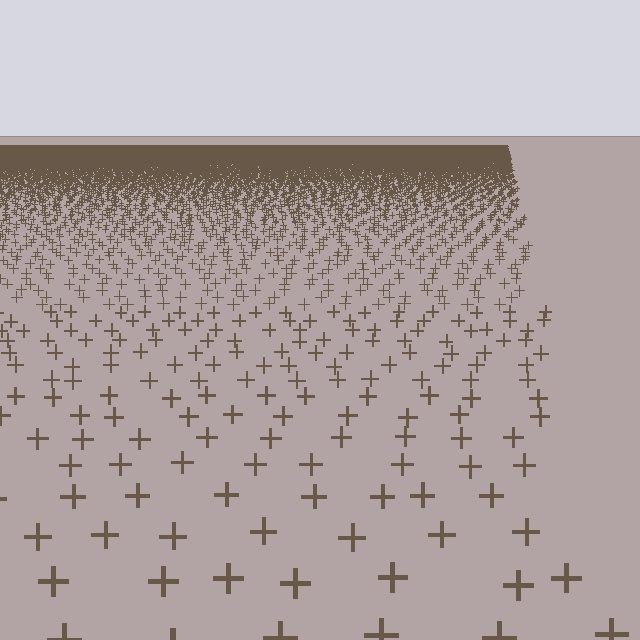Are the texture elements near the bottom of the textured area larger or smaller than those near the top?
Larger. Near the bottom, elements are closer to the viewer and appear at a bigger on-screen size.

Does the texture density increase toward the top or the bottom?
Density increases toward the top.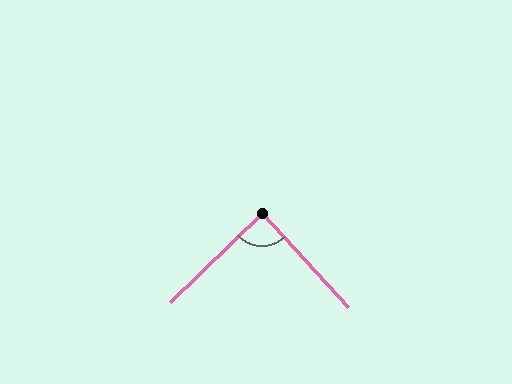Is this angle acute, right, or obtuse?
It is approximately a right angle.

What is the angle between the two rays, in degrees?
Approximately 89 degrees.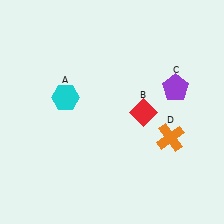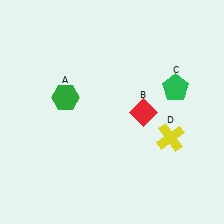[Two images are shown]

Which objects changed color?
A changed from cyan to green. C changed from purple to green. D changed from orange to yellow.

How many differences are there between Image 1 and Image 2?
There are 3 differences between the two images.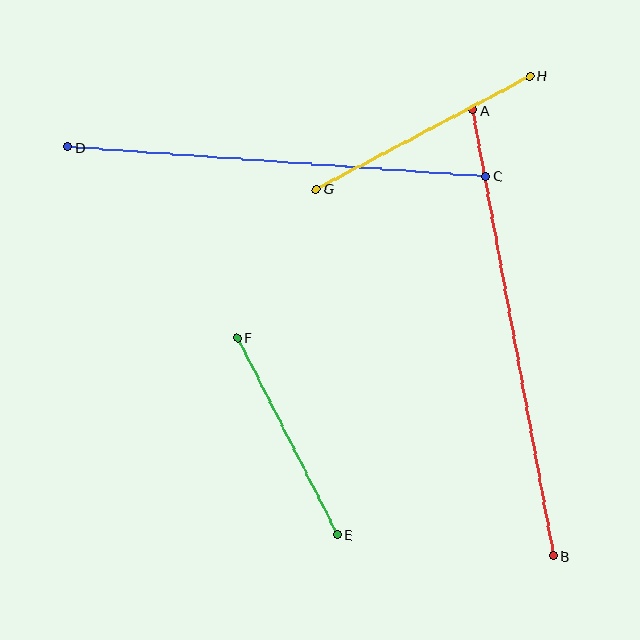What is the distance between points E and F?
The distance is approximately 221 pixels.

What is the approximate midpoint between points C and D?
The midpoint is at approximately (277, 162) pixels.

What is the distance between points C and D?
The distance is approximately 419 pixels.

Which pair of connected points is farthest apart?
Points A and B are farthest apart.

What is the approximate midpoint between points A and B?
The midpoint is at approximately (513, 333) pixels.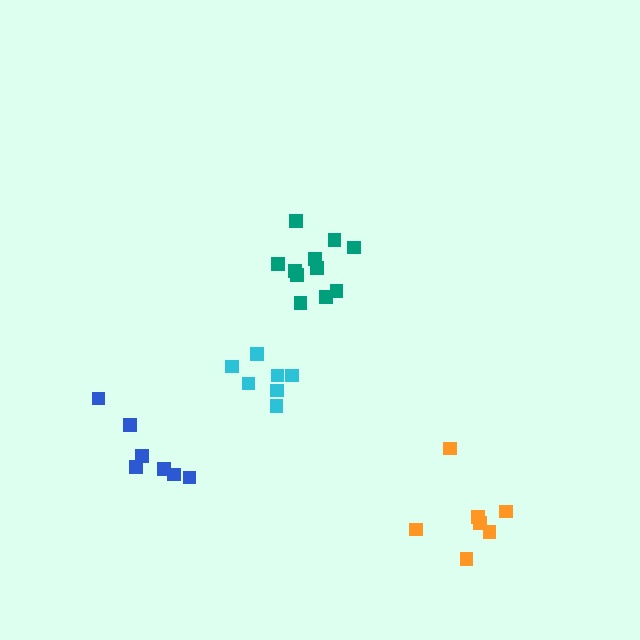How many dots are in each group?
Group 1: 7 dots, Group 2: 7 dots, Group 3: 11 dots, Group 4: 7 dots (32 total).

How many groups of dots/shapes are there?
There are 4 groups.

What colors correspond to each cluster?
The clusters are colored: cyan, blue, teal, orange.